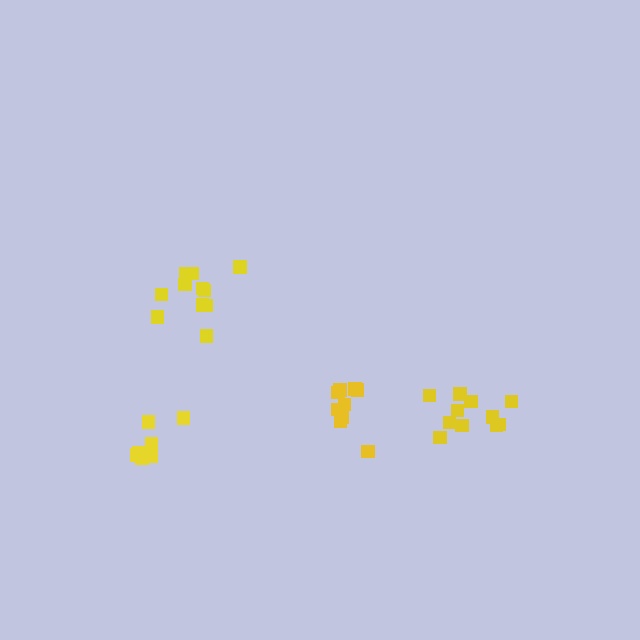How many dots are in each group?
Group 1: 11 dots, Group 2: 7 dots, Group 3: 9 dots, Group 4: 11 dots (38 total).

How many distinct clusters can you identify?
There are 4 distinct clusters.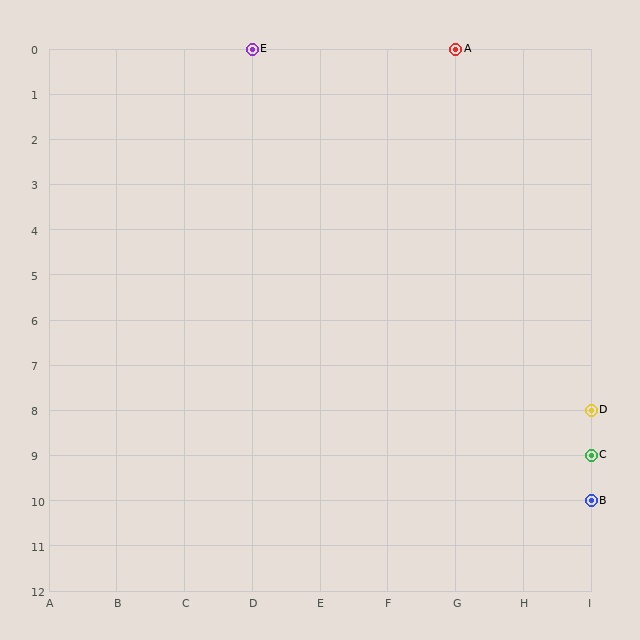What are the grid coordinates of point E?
Point E is at grid coordinates (D, 0).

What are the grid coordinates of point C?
Point C is at grid coordinates (I, 9).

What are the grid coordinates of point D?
Point D is at grid coordinates (I, 8).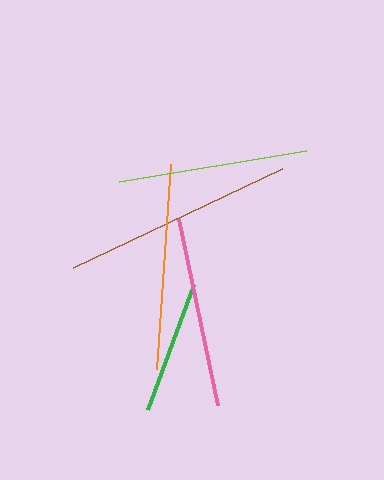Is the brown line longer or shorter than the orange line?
The brown line is longer than the orange line.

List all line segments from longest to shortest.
From longest to shortest: brown, orange, pink, lime, green.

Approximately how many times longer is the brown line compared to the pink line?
The brown line is approximately 1.2 times the length of the pink line.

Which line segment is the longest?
The brown line is the longest at approximately 231 pixels.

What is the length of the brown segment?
The brown segment is approximately 231 pixels long.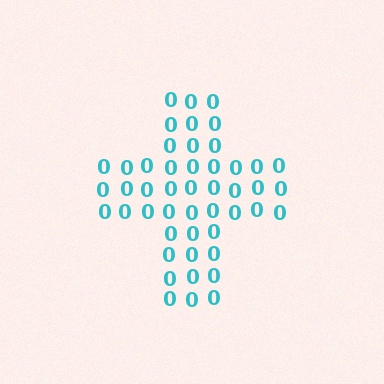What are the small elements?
The small elements are digit 0's.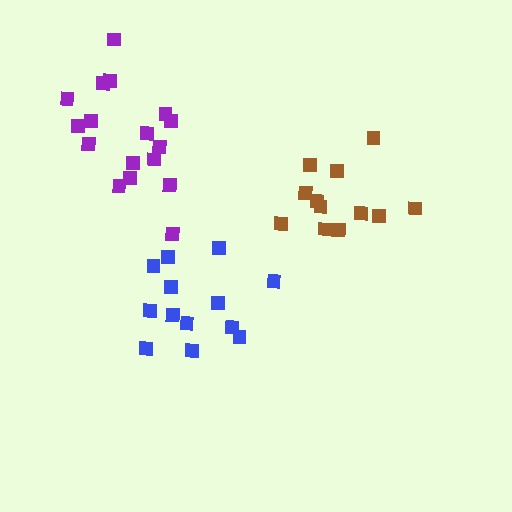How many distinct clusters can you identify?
There are 3 distinct clusters.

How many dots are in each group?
Group 1: 13 dots, Group 2: 13 dots, Group 3: 17 dots (43 total).